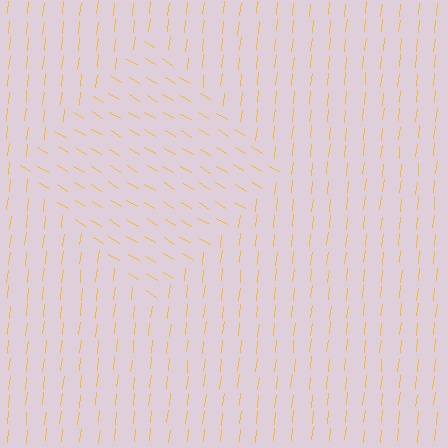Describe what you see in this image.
The image is filled with small yellow line segments. A diamond region in the image has lines oriented differently from the surrounding lines, creating a visible texture boundary.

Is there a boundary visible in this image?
Yes, there is a texture boundary formed by a change in line orientation.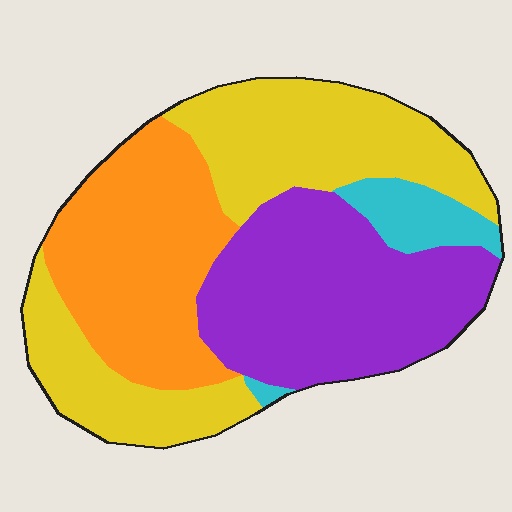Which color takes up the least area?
Cyan, at roughly 5%.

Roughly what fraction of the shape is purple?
Purple covers roughly 30% of the shape.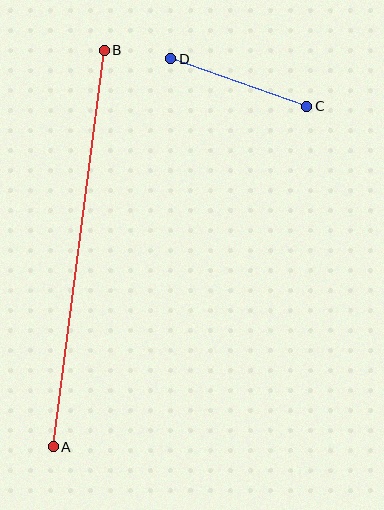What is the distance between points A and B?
The distance is approximately 400 pixels.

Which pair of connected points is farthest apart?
Points A and B are farthest apart.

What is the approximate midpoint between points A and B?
The midpoint is at approximately (79, 248) pixels.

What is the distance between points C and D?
The distance is approximately 144 pixels.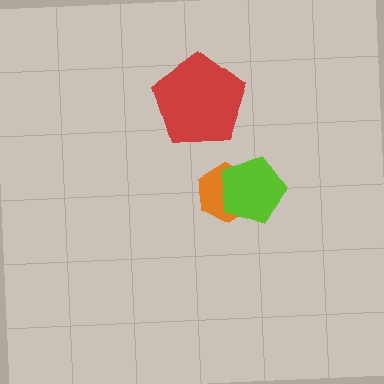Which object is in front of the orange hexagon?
The lime pentagon is in front of the orange hexagon.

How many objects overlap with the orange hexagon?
1 object overlaps with the orange hexagon.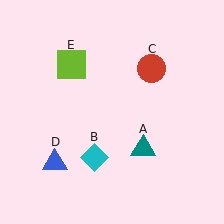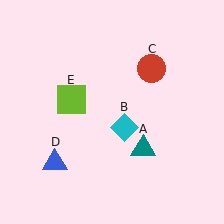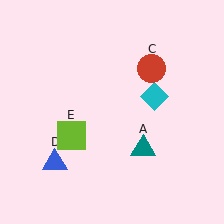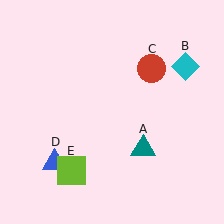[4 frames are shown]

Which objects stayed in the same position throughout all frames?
Teal triangle (object A) and red circle (object C) and blue triangle (object D) remained stationary.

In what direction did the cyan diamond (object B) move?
The cyan diamond (object B) moved up and to the right.